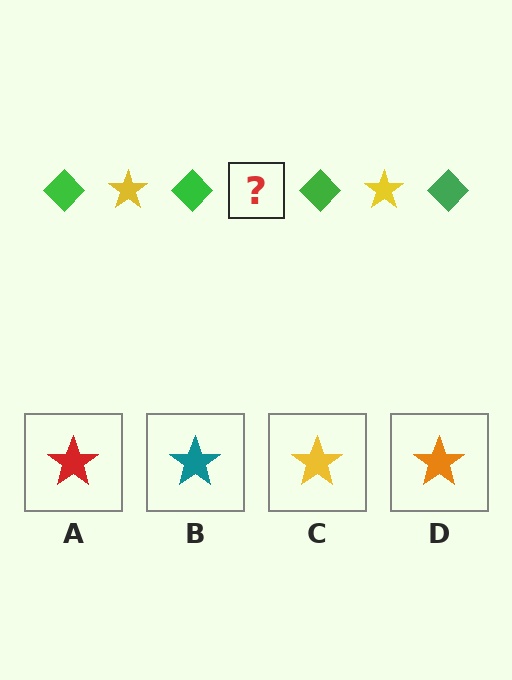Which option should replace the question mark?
Option C.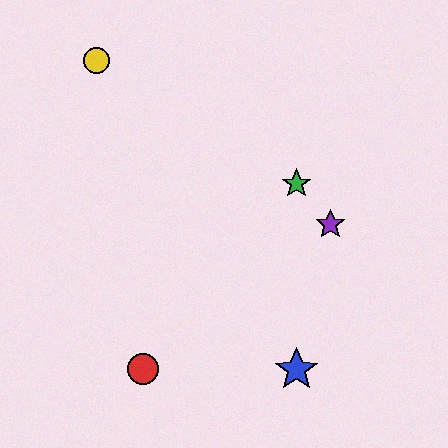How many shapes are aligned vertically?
2 shapes (the blue star, the green star) are aligned vertically.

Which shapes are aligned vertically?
The blue star, the green star are aligned vertically.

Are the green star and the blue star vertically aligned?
Yes, both are at x≈296.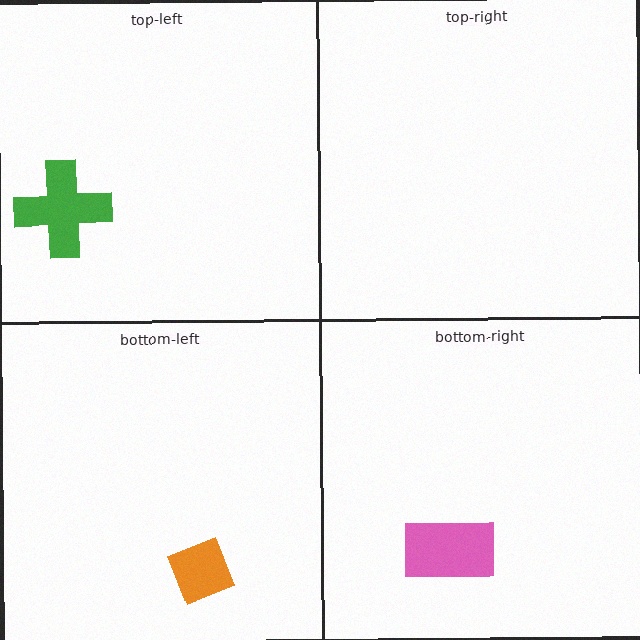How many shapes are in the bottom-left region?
1.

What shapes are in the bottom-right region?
The pink rectangle.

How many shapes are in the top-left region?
1.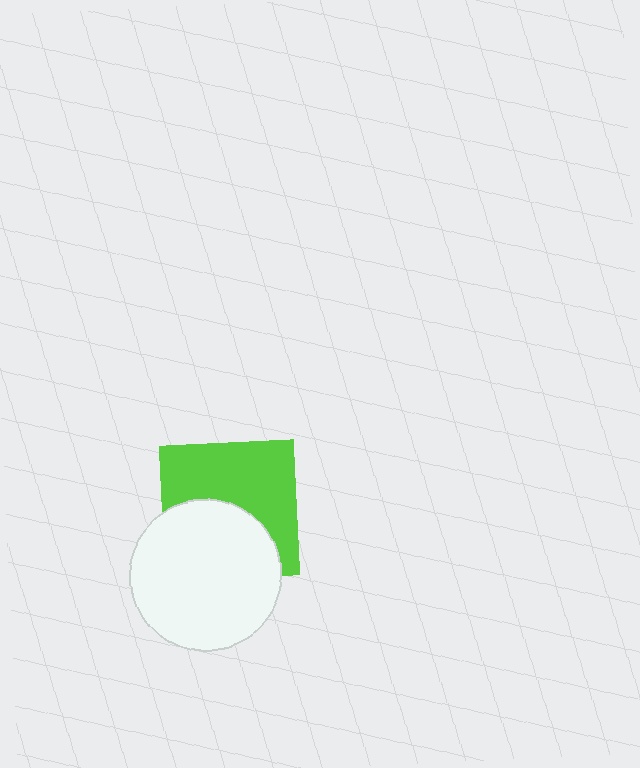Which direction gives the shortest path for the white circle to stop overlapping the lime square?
Moving down gives the shortest separation.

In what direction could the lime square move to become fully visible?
The lime square could move up. That would shift it out from behind the white circle entirely.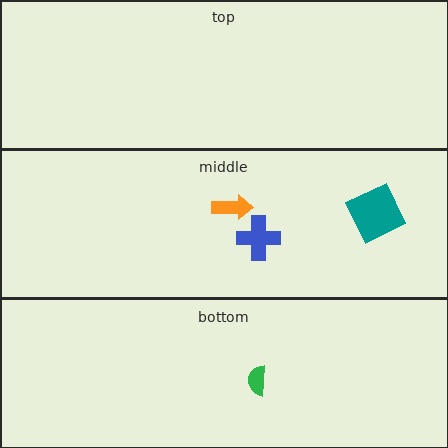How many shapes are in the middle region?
3.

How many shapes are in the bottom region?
1.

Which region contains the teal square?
The middle region.